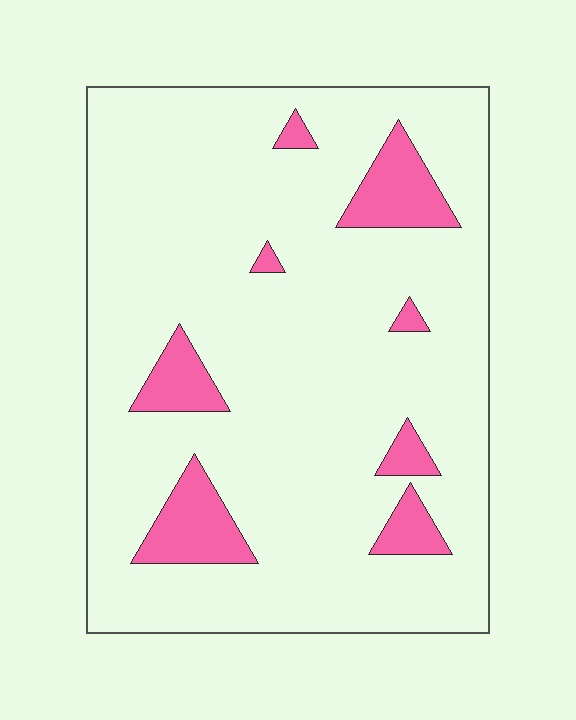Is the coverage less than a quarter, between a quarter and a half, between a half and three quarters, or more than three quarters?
Less than a quarter.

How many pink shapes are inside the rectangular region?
8.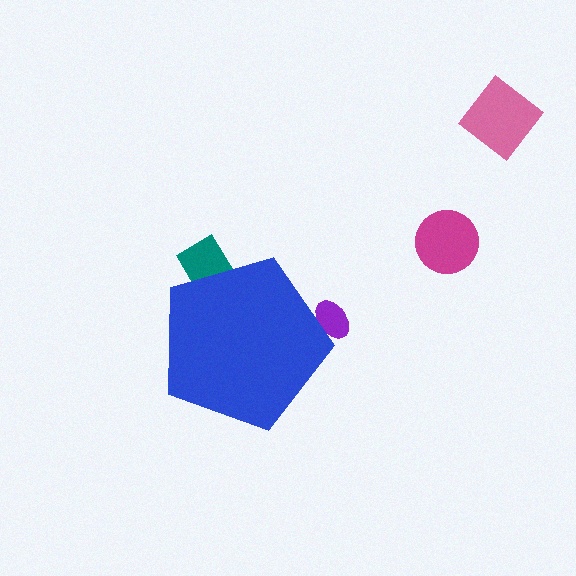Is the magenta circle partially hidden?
No, the magenta circle is fully visible.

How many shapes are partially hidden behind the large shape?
2 shapes are partially hidden.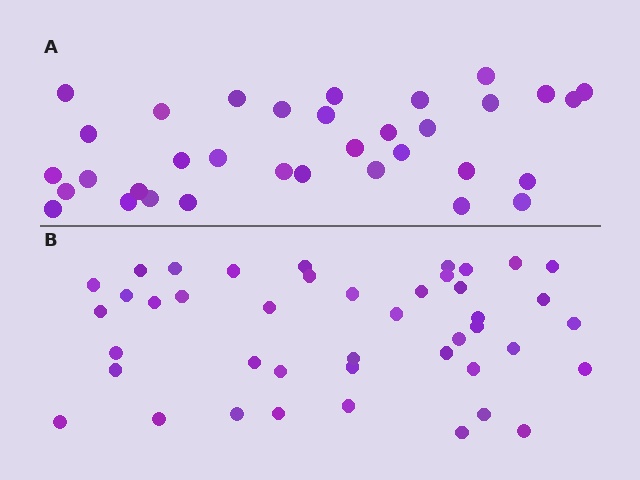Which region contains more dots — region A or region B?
Region B (the bottom region) has more dots.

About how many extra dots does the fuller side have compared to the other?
Region B has roughly 8 or so more dots than region A.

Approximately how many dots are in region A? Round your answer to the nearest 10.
About 30 dots. (The exact count is 34, which rounds to 30.)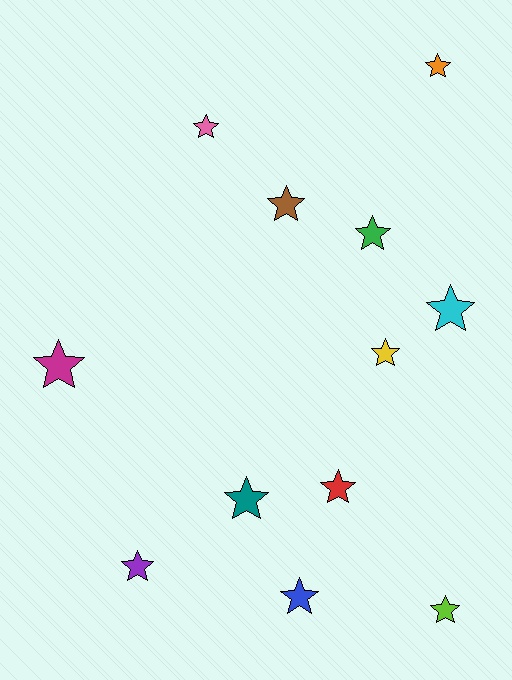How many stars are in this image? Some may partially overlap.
There are 12 stars.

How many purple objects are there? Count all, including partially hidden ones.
There is 1 purple object.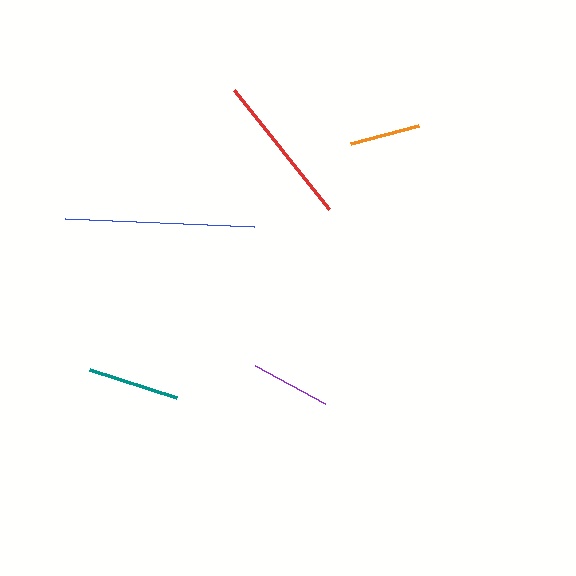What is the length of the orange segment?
The orange segment is approximately 70 pixels long.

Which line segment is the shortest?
The orange line is the shortest at approximately 70 pixels.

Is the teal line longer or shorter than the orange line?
The teal line is longer than the orange line.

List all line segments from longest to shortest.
From longest to shortest: blue, red, teal, purple, orange.